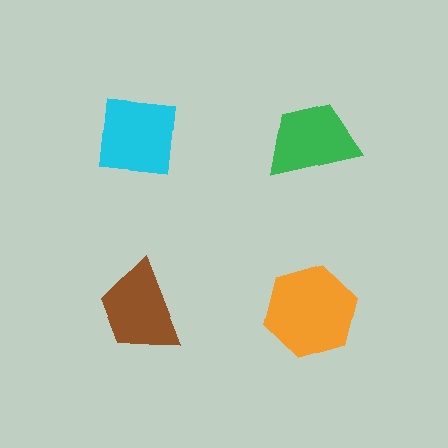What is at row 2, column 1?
A brown trapezoid.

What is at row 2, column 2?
An orange hexagon.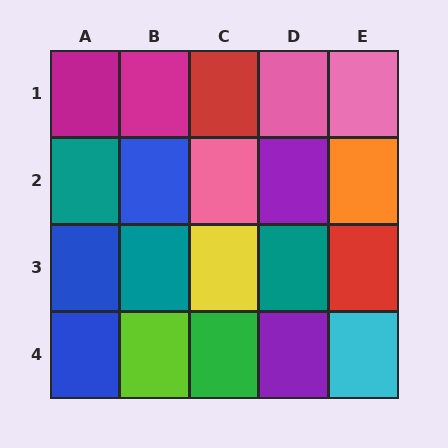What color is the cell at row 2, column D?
Purple.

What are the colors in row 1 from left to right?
Magenta, magenta, red, pink, pink.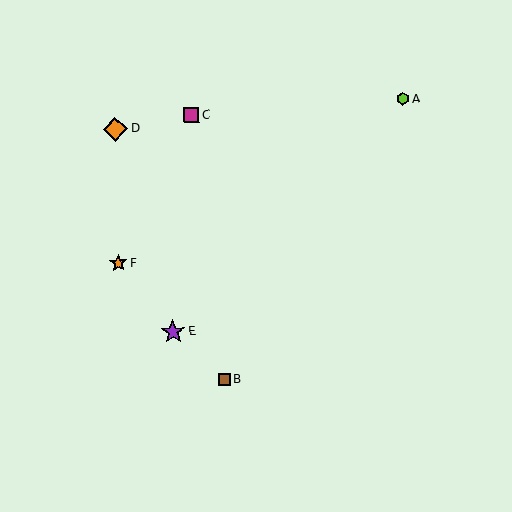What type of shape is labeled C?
Shape C is a magenta square.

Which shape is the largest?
The purple star (labeled E) is the largest.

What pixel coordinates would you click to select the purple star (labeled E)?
Click at (173, 332) to select the purple star E.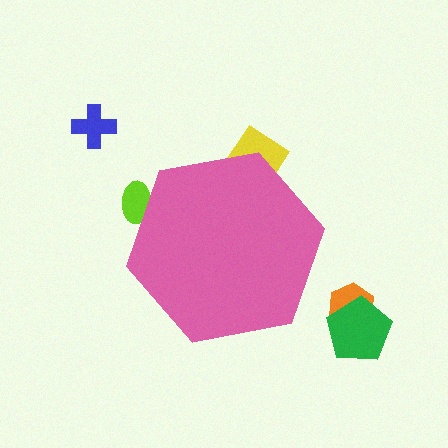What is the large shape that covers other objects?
A pink hexagon.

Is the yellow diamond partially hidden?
Yes, the yellow diamond is partially hidden behind the pink hexagon.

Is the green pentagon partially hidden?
No, the green pentagon is fully visible.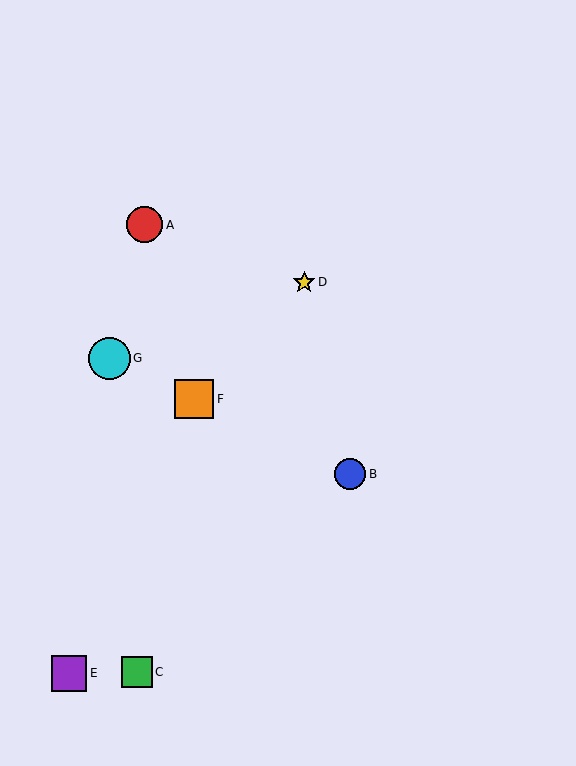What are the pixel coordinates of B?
Object B is at (350, 474).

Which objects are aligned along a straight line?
Objects B, F, G are aligned along a straight line.